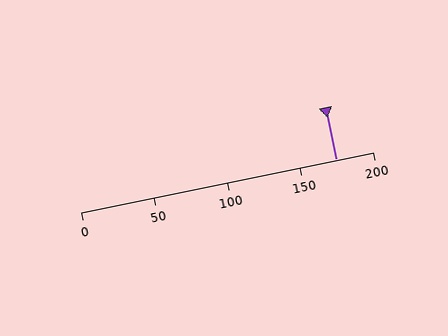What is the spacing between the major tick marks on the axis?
The major ticks are spaced 50 apart.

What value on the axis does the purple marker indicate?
The marker indicates approximately 175.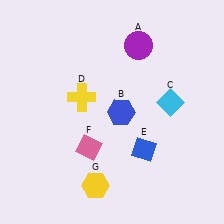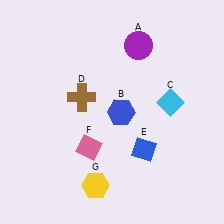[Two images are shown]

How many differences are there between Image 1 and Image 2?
There is 1 difference between the two images.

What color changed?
The cross (D) changed from yellow in Image 1 to brown in Image 2.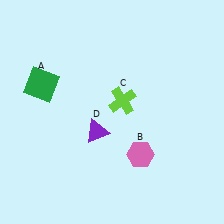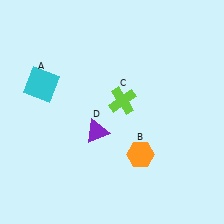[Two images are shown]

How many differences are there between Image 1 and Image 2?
There are 2 differences between the two images.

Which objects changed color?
A changed from green to cyan. B changed from pink to orange.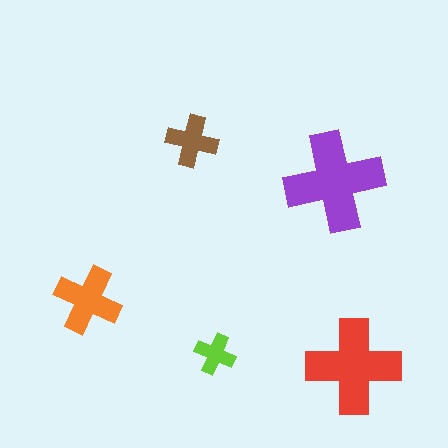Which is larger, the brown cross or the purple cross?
The purple one.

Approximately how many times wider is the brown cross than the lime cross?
About 1.5 times wider.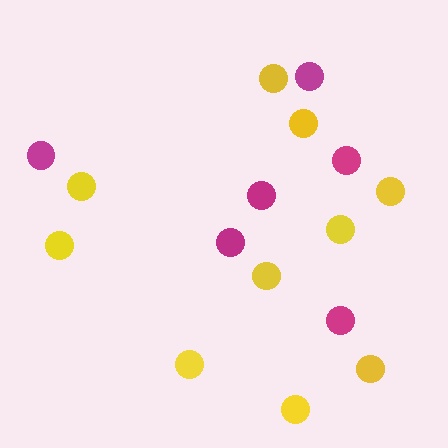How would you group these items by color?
There are 2 groups: one group of yellow circles (10) and one group of magenta circles (6).